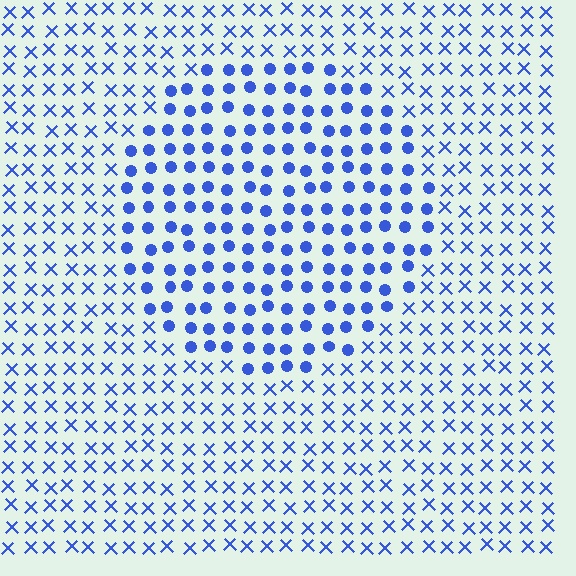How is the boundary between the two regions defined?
The boundary is defined by a change in element shape: circles inside vs. X marks outside. All elements share the same color and spacing.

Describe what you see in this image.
The image is filled with small blue elements arranged in a uniform grid. A circle-shaped region contains circles, while the surrounding area contains X marks. The boundary is defined purely by the change in element shape.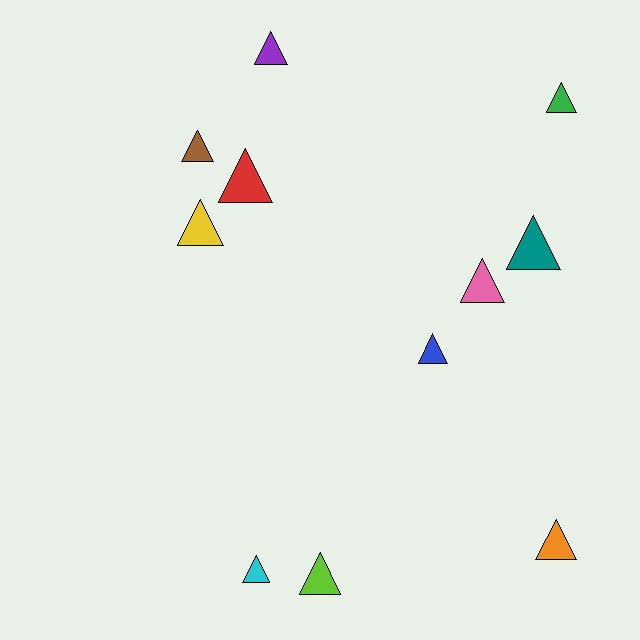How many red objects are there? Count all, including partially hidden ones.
There is 1 red object.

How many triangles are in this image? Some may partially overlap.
There are 11 triangles.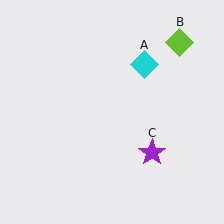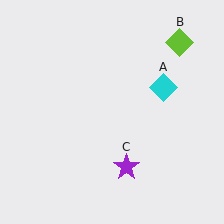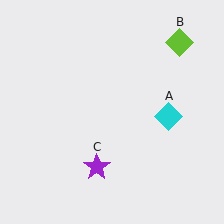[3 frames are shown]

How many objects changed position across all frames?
2 objects changed position: cyan diamond (object A), purple star (object C).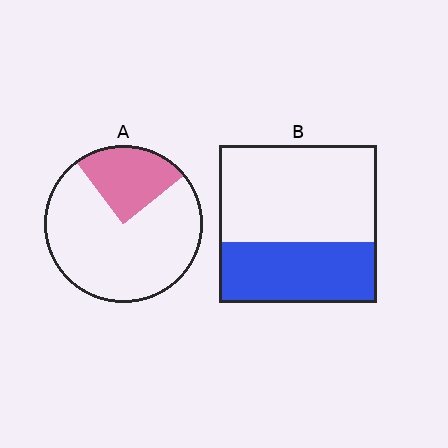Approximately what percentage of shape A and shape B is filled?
A is approximately 25% and B is approximately 40%.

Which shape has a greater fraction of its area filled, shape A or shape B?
Shape B.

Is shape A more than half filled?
No.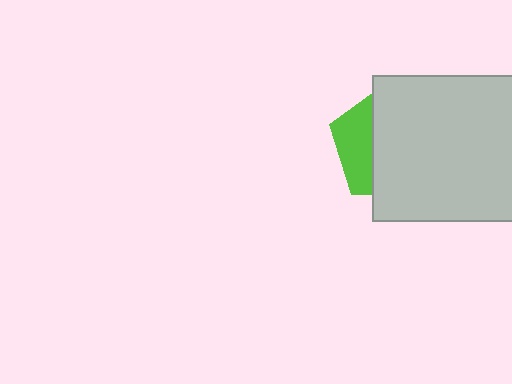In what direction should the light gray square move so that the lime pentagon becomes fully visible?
The light gray square should move right. That is the shortest direction to clear the overlap and leave the lime pentagon fully visible.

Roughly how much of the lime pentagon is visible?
A small part of it is visible (roughly 31%).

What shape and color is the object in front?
The object in front is a light gray square.